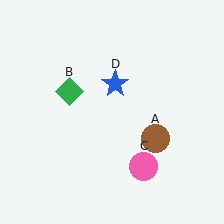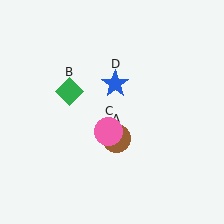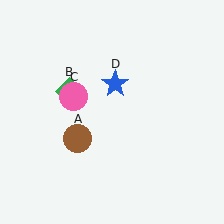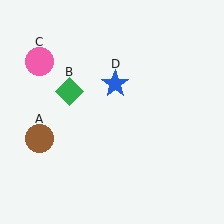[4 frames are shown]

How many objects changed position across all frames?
2 objects changed position: brown circle (object A), pink circle (object C).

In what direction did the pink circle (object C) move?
The pink circle (object C) moved up and to the left.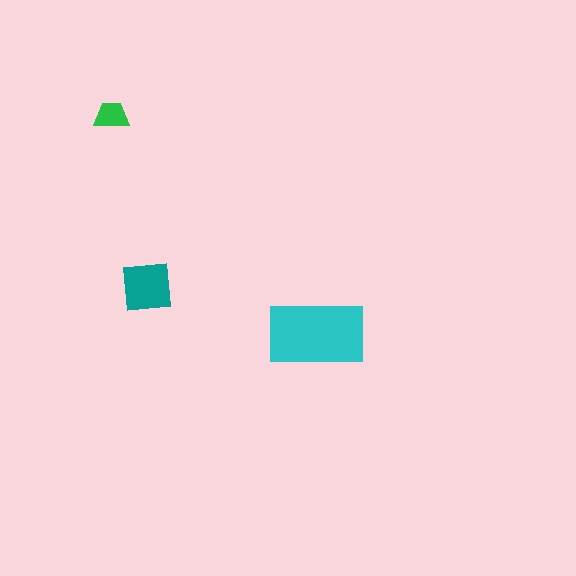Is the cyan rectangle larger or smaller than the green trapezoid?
Larger.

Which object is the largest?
The cyan rectangle.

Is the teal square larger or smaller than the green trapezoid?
Larger.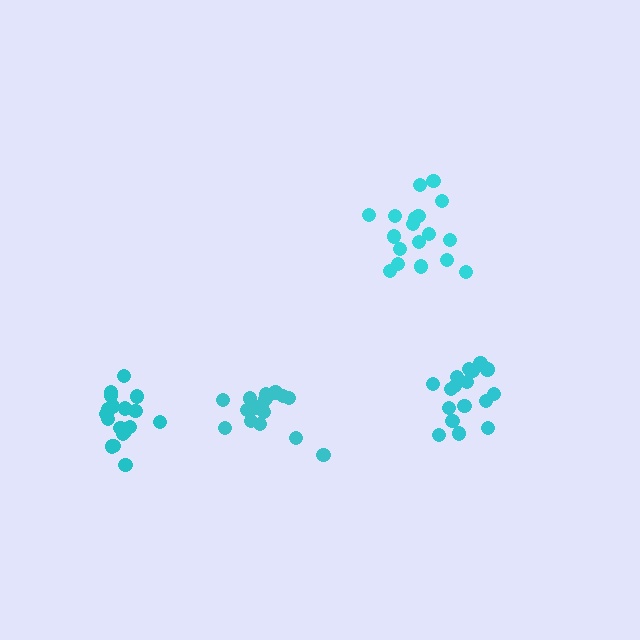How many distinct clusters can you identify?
There are 4 distinct clusters.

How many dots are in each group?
Group 1: 18 dots, Group 2: 18 dots, Group 3: 18 dots, Group 4: 17 dots (71 total).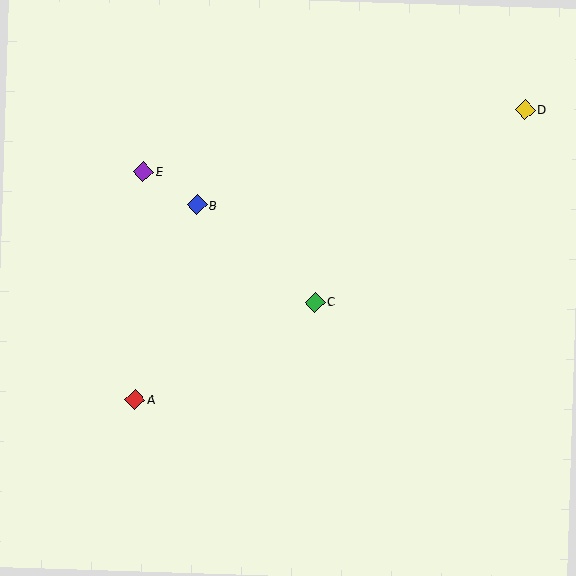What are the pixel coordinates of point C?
Point C is at (315, 302).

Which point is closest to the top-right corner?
Point D is closest to the top-right corner.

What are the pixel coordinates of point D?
Point D is at (525, 109).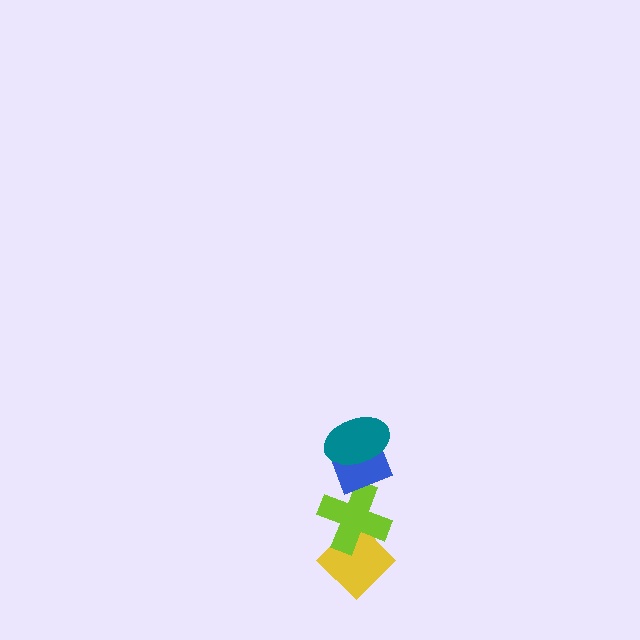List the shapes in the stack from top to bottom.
From top to bottom: the teal ellipse, the blue diamond, the lime cross, the yellow diamond.